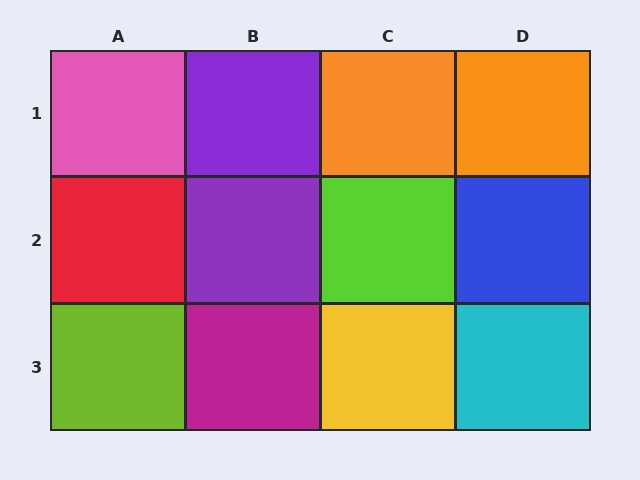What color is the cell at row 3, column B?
Magenta.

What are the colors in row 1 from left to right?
Pink, purple, orange, orange.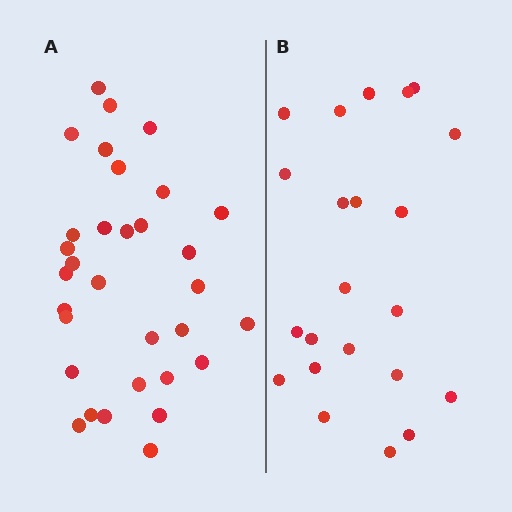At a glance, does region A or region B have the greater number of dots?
Region A (the left region) has more dots.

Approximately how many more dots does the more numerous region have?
Region A has roughly 10 or so more dots than region B.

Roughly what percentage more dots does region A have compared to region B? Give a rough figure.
About 45% more.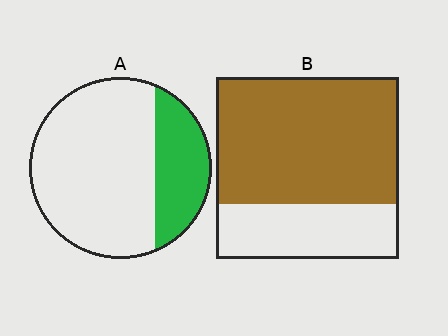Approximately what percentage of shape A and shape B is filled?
A is approximately 25% and B is approximately 70%.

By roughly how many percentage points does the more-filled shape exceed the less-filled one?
By roughly 45 percentage points (B over A).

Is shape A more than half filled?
No.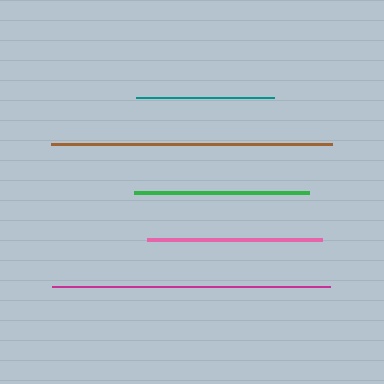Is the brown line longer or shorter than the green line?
The brown line is longer than the green line.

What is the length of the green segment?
The green segment is approximately 175 pixels long.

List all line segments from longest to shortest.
From longest to shortest: brown, magenta, pink, green, teal.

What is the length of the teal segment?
The teal segment is approximately 138 pixels long.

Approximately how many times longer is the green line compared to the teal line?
The green line is approximately 1.3 times the length of the teal line.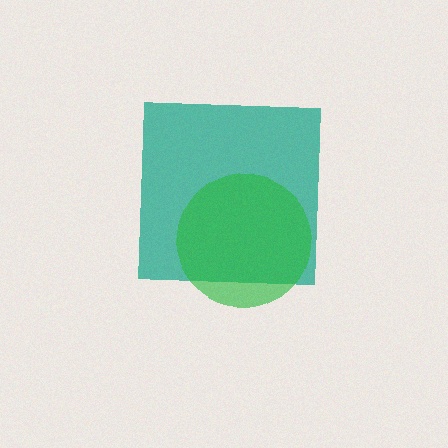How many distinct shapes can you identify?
There are 2 distinct shapes: a teal square, a green circle.